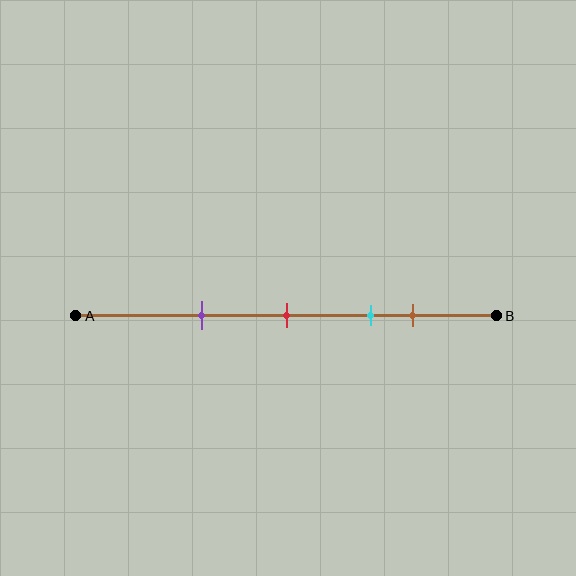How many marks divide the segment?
There are 4 marks dividing the segment.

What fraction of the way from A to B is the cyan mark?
The cyan mark is approximately 70% (0.7) of the way from A to B.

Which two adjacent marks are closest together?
The cyan and brown marks are the closest adjacent pair.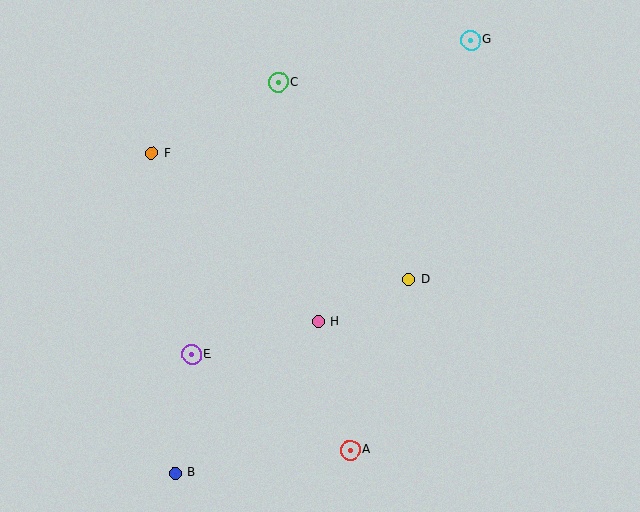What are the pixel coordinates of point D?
Point D is at (409, 280).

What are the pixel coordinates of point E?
Point E is at (191, 355).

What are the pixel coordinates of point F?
Point F is at (152, 153).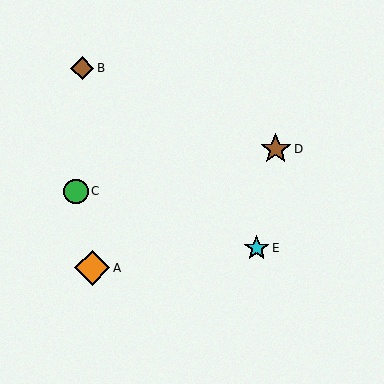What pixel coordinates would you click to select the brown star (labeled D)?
Click at (276, 149) to select the brown star D.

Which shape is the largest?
The orange diamond (labeled A) is the largest.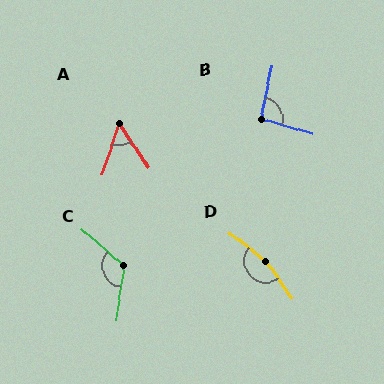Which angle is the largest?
D, at approximately 163 degrees.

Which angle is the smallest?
A, at approximately 52 degrees.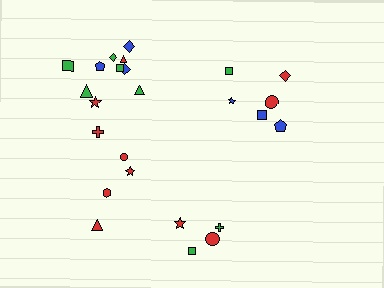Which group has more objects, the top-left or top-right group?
The top-left group.